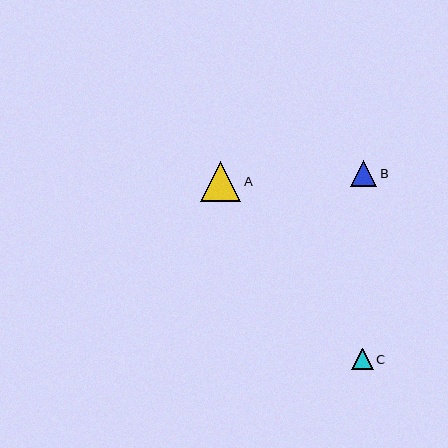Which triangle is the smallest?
Triangle C is the smallest with a size of approximately 21 pixels.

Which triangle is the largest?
Triangle A is the largest with a size of approximately 40 pixels.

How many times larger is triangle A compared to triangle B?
Triangle A is approximately 1.5 times the size of triangle B.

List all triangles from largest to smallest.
From largest to smallest: A, B, C.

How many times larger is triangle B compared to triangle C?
Triangle B is approximately 1.2 times the size of triangle C.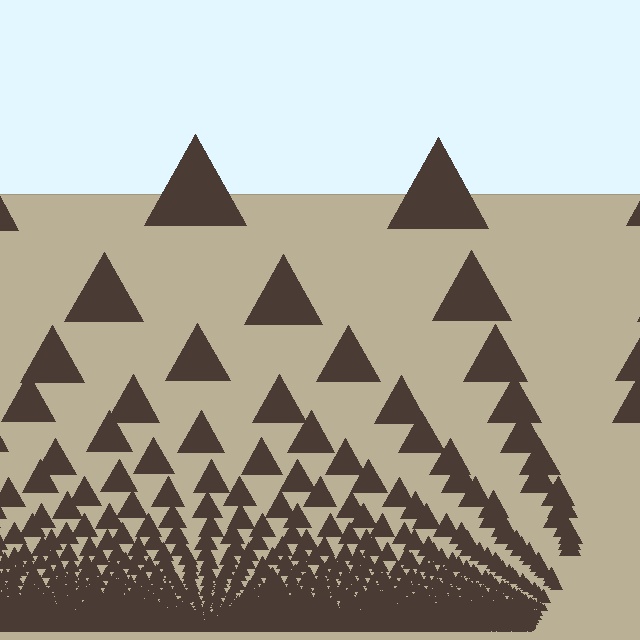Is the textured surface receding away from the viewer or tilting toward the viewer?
The surface appears to tilt toward the viewer. Texture elements get larger and sparser toward the top.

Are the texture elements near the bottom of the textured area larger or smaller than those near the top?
Smaller. The gradient is inverted — elements near the bottom are smaller and denser.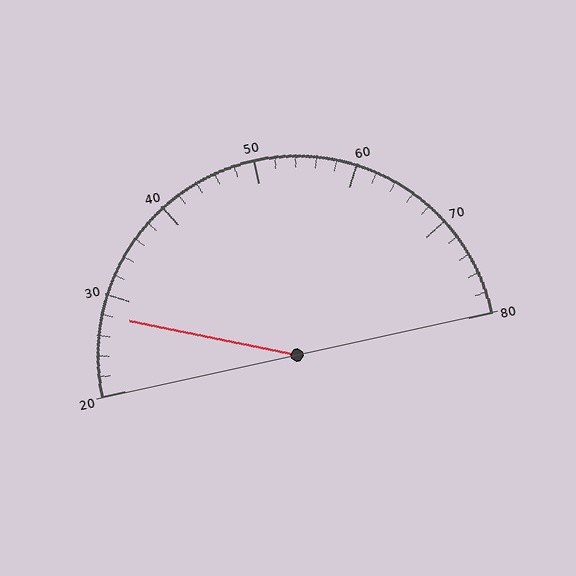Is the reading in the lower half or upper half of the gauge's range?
The reading is in the lower half of the range (20 to 80).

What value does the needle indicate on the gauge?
The needle indicates approximately 28.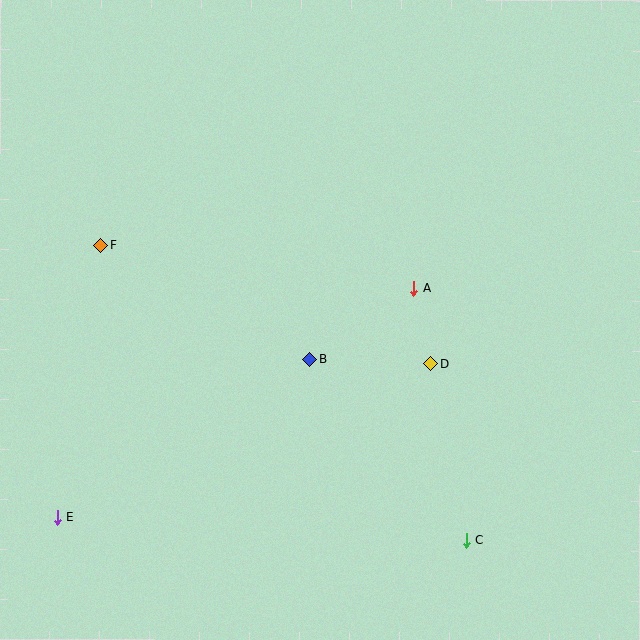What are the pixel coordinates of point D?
Point D is at (430, 364).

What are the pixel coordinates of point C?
Point C is at (467, 541).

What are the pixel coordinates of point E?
Point E is at (58, 517).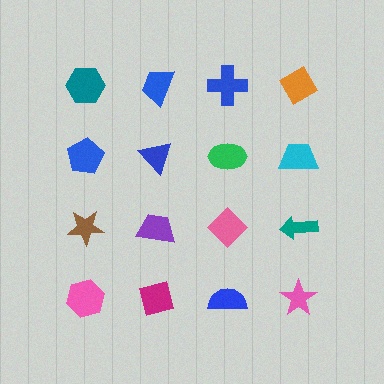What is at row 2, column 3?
A green ellipse.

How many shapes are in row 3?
4 shapes.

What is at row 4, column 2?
A magenta diamond.